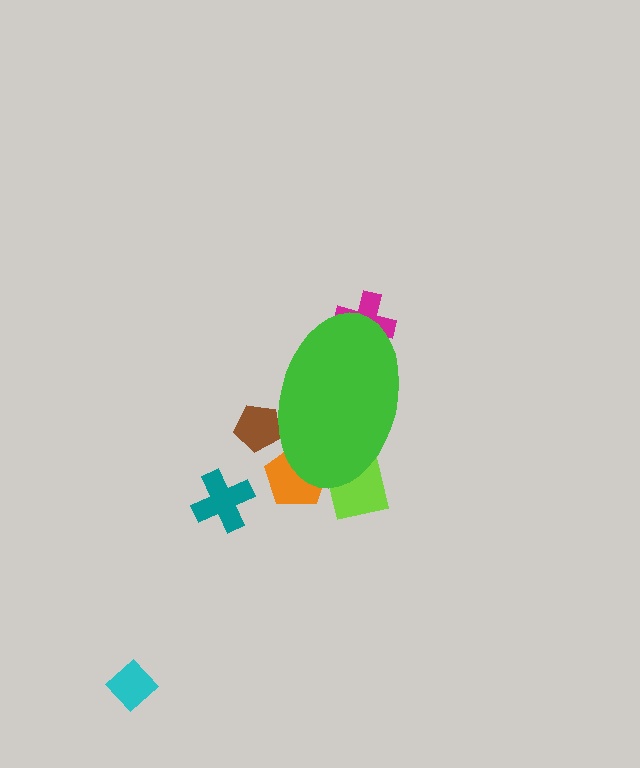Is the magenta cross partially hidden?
Yes, the magenta cross is partially hidden behind the green ellipse.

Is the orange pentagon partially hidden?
Yes, the orange pentagon is partially hidden behind the green ellipse.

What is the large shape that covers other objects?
A green ellipse.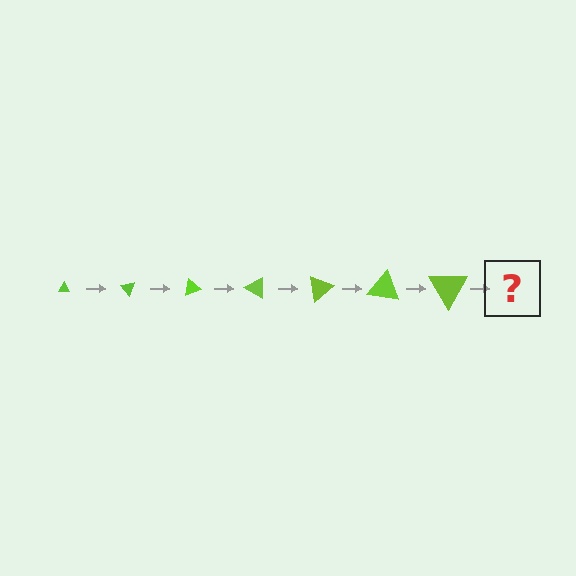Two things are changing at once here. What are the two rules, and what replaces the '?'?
The two rules are that the triangle grows larger each step and it rotates 50 degrees each step. The '?' should be a triangle, larger than the previous one and rotated 350 degrees from the start.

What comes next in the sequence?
The next element should be a triangle, larger than the previous one and rotated 350 degrees from the start.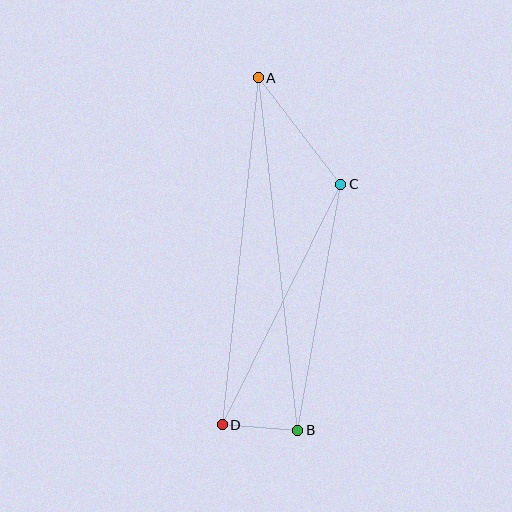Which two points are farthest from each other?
Points A and B are farthest from each other.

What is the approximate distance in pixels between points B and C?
The distance between B and C is approximately 250 pixels.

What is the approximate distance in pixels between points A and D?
The distance between A and D is approximately 349 pixels.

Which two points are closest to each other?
Points B and D are closest to each other.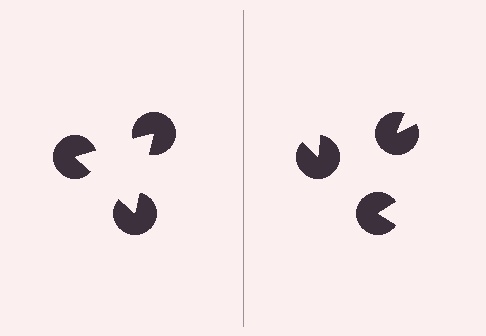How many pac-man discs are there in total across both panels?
6 — 3 on each side.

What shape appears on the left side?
An illusory triangle.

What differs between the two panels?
The pac-man discs are positioned identically on both sides; only the wedge orientations differ. On the left they align to a triangle; on the right they are misaligned.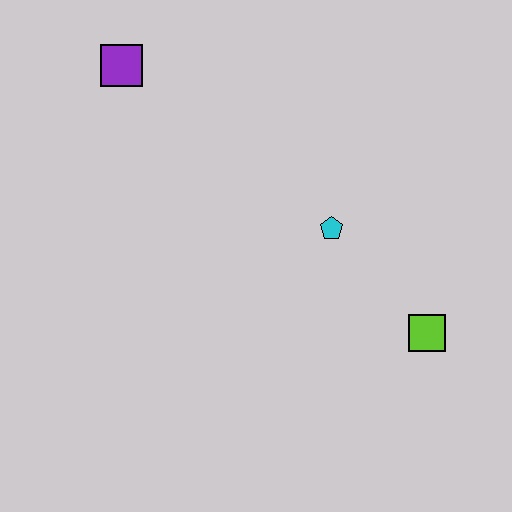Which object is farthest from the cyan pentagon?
The purple square is farthest from the cyan pentagon.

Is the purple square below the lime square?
No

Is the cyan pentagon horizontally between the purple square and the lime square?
Yes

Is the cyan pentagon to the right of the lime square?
No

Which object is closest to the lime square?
The cyan pentagon is closest to the lime square.